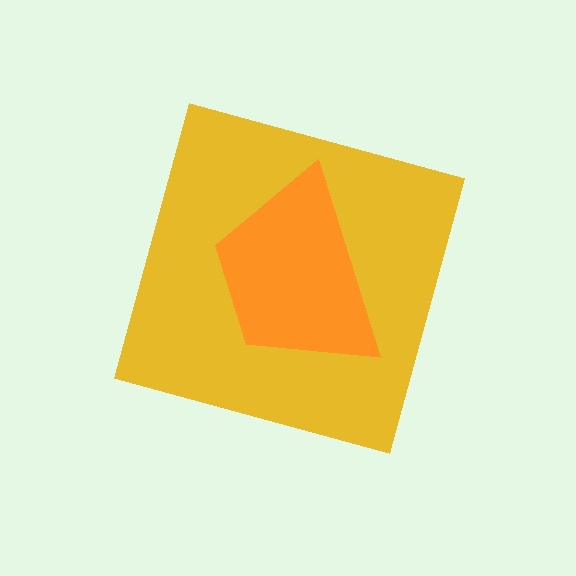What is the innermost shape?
The orange trapezoid.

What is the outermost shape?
The yellow diamond.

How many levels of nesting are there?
2.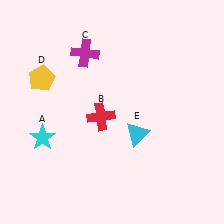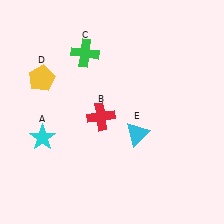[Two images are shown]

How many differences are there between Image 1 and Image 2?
There is 1 difference between the two images.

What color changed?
The cross (C) changed from magenta in Image 1 to green in Image 2.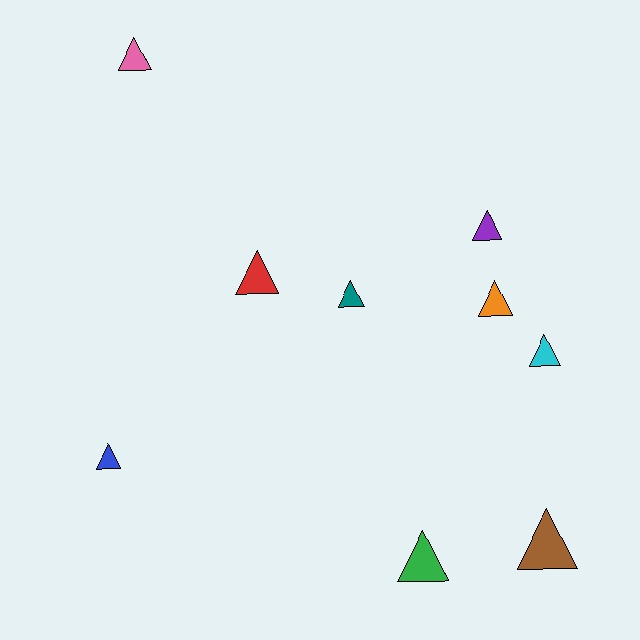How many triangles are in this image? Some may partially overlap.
There are 9 triangles.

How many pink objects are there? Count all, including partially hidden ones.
There is 1 pink object.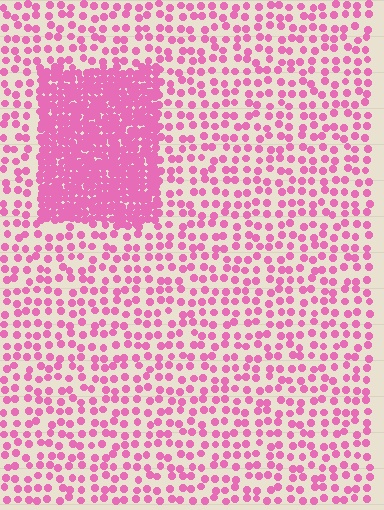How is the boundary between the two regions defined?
The boundary is defined by a change in element density (approximately 3.0x ratio). All elements are the same color, size, and shape.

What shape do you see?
I see a rectangle.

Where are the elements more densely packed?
The elements are more densely packed inside the rectangle boundary.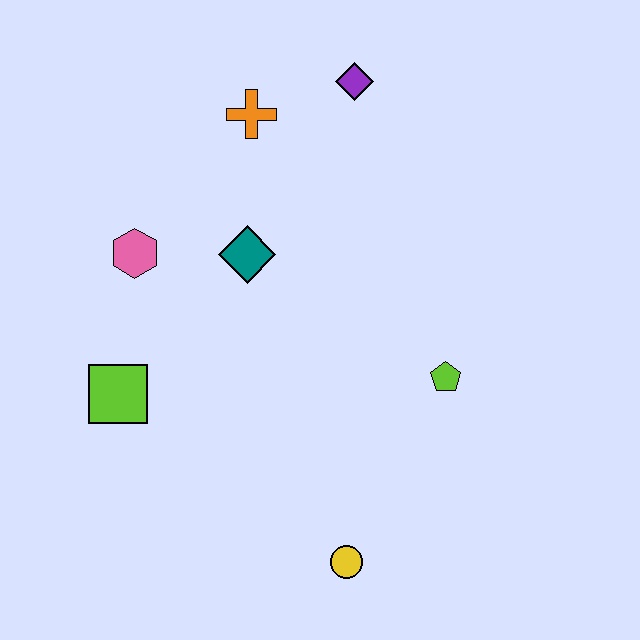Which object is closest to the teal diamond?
The pink hexagon is closest to the teal diamond.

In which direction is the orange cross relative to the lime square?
The orange cross is above the lime square.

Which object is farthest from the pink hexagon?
The yellow circle is farthest from the pink hexagon.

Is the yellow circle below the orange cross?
Yes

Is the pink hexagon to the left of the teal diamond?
Yes